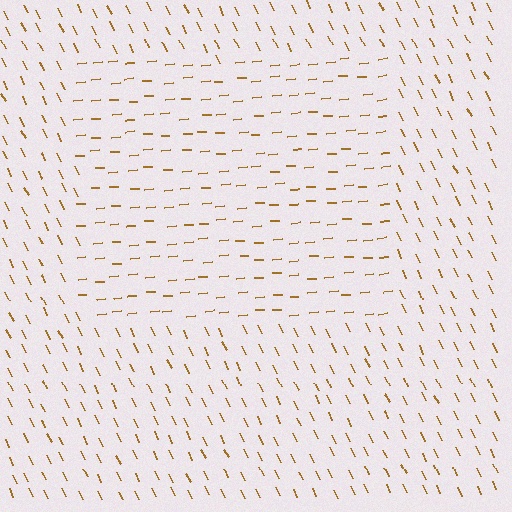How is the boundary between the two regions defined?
The boundary is defined purely by a change in line orientation (approximately 68 degrees difference). All lines are the same color and thickness.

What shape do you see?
I see a rectangle.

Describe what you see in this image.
The image is filled with small brown line segments. A rectangle region in the image has lines oriented differently from the surrounding lines, creating a visible texture boundary.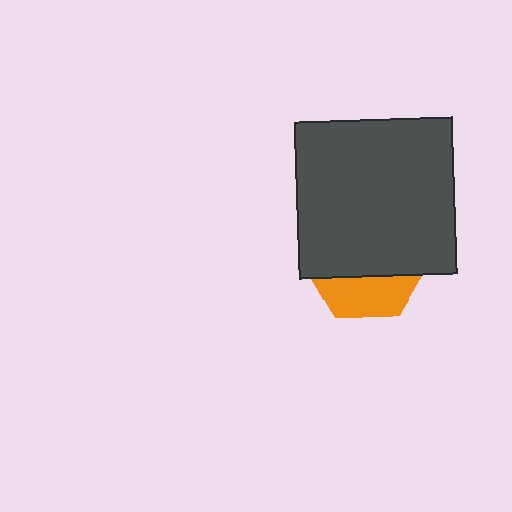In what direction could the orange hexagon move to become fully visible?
The orange hexagon could move down. That would shift it out from behind the dark gray square entirely.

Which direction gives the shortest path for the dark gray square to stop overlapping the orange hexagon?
Moving up gives the shortest separation.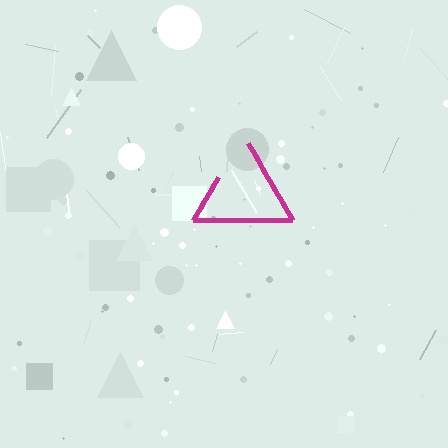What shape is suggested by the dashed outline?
The dashed outline suggests a triangle.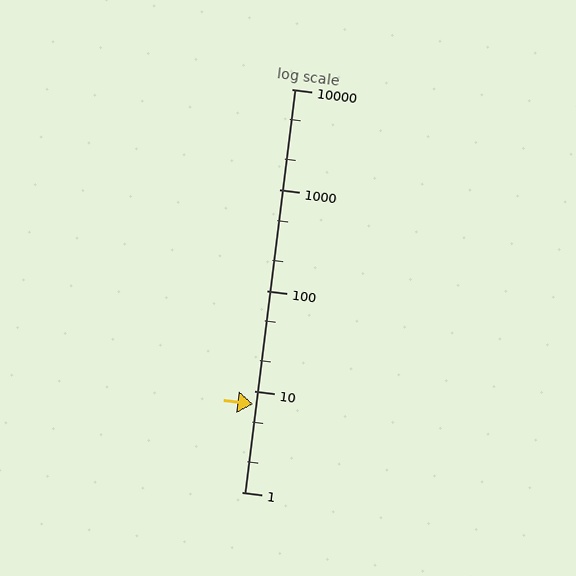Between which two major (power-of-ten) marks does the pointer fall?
The pointer is between 1 and 10.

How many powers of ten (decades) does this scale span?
The scale spans 4 decades, from 1 to 10000.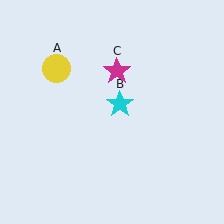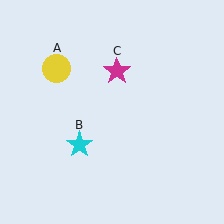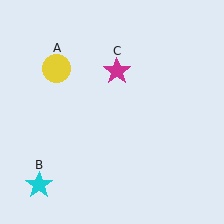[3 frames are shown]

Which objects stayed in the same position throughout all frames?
Yellow circle (object A) and magenta star (object C) remained stationary.